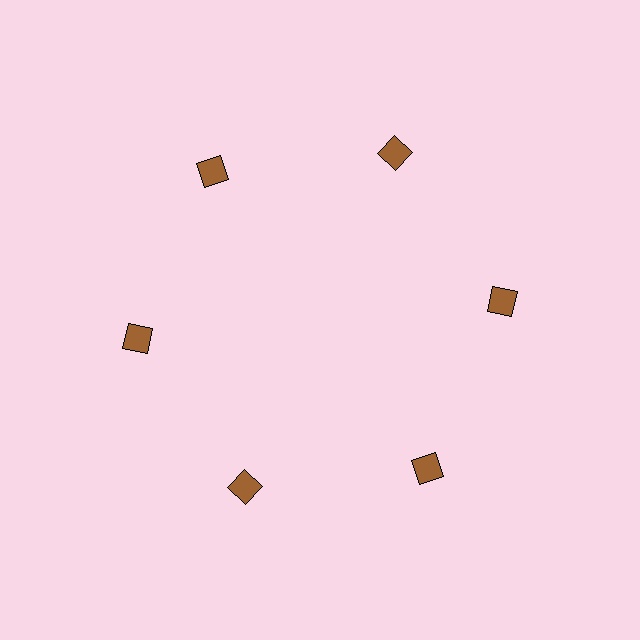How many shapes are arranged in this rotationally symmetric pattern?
There are 6 shapes, arranged in 6 groups of 1.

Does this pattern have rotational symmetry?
Yes, this pattern has 6-fold rotational symmetry. It looks the same after rotating 60 degrees around the center.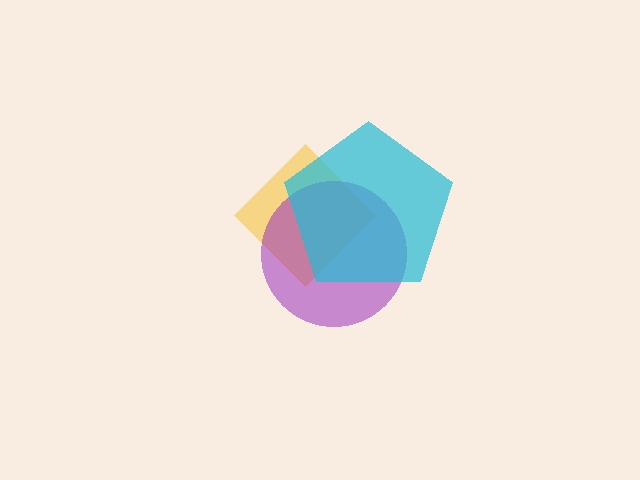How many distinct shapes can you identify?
There are 3 distinct shapes: a yellow diamond, a purple circle, a cyan pentagon.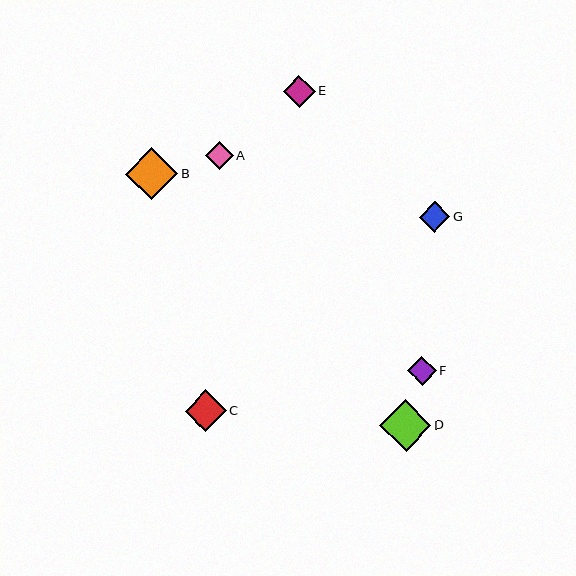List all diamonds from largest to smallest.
From largest to smallest: B, D, C, E, G, F, A.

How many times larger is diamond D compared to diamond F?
Diamond D is approximately 1.8 times the size of diamond F.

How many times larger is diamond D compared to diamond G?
Diamond D is approximately 1.7 times the size of diamond G.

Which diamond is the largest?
Diamond B is the largest with a size of approximately 52 pixels.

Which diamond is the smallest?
Diamond A is the smallest with a size of approximately 28 pixels.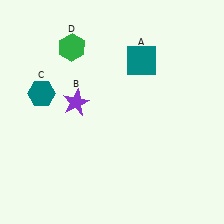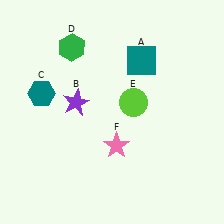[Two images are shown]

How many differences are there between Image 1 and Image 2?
There are 2 differences between the two images.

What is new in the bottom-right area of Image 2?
A pink star (F) was added in the bottom-right area of Image 2.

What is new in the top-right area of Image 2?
A lime circle (E) was added in the top-right area of Image 2.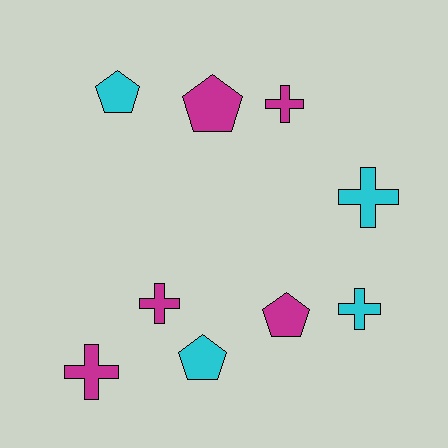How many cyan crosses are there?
There are 2 cyan crosses.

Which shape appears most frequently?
Cross, with 5 objects.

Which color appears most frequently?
Magenta, with 5 objects.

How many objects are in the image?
There are 9 objects.